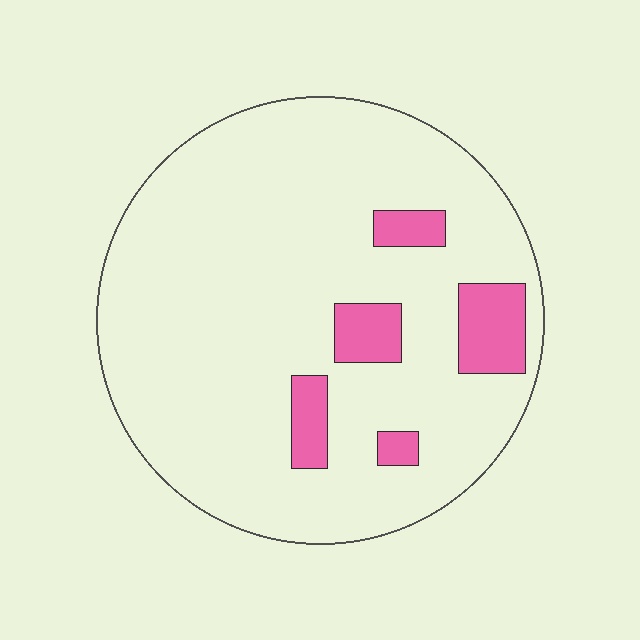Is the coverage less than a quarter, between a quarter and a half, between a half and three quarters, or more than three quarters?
Less than a quarter.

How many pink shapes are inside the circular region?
5.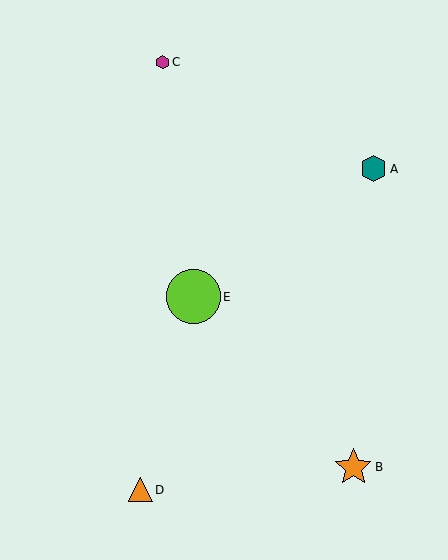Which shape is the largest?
The lime circle (labeled E) is the largest.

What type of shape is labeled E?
Shape E is a lime circle.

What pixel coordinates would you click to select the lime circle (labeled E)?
Click at (193, 297) to select the lime circle E.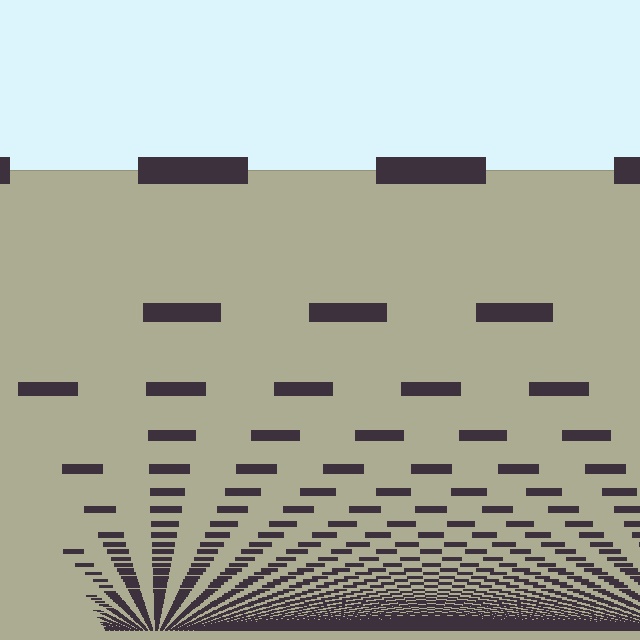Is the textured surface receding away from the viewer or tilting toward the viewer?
The surface appears to tilt toward the viewer. Texture elements get larger and sparser toward the top.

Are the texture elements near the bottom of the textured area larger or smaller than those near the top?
Smaller. The gradient is inverted — elements near the bottom are smaller and denser.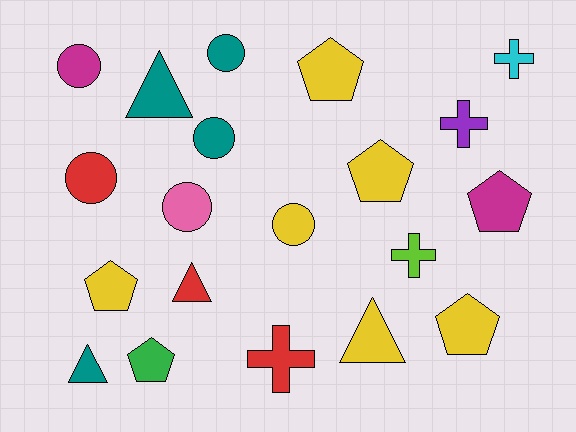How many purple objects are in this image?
There is 1 purple object.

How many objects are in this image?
There are 20 objects.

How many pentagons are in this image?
There are 6 pentagons.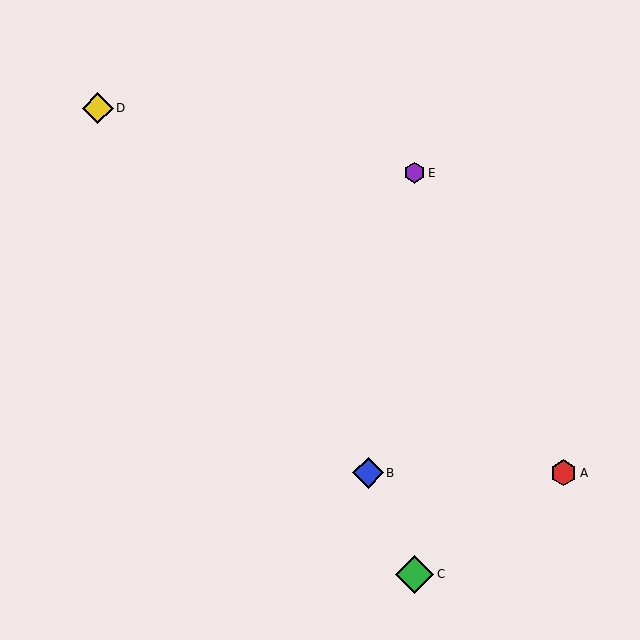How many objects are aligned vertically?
2 objects (C, E) are aligned vertically.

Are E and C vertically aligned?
Yes, both are at x≈415.